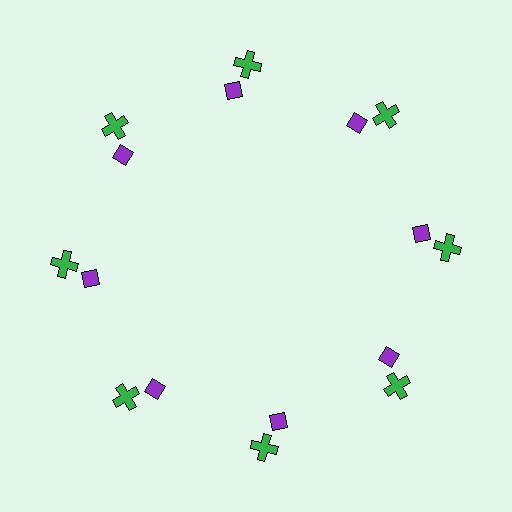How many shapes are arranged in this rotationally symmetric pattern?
There are 16 shapes, arranged in 8 groups of 2.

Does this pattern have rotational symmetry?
Yes, this pattern has 8-fold rotational symmetry. It looks the same after rotating 45 degrees around the center.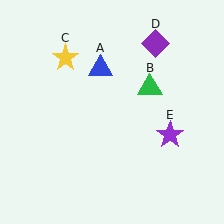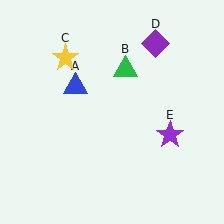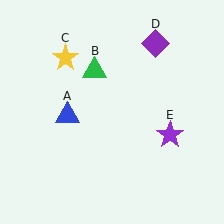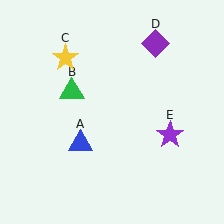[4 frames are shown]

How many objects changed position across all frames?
2 objects changed position: blue triangle (object A), green triangle (object B).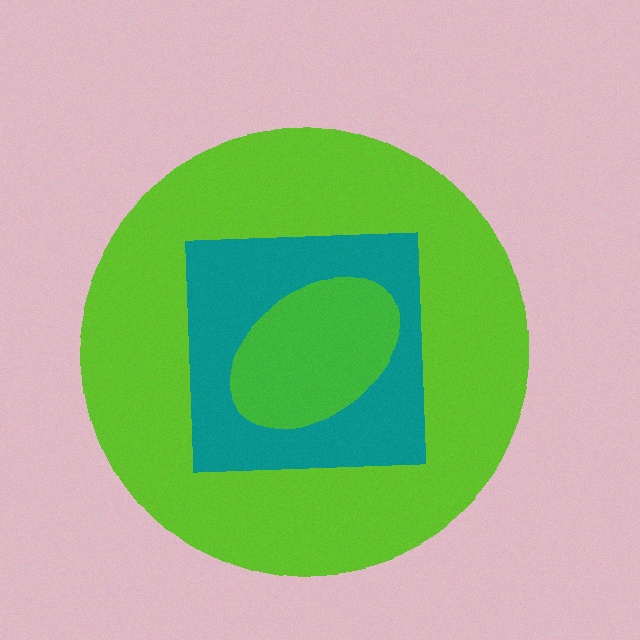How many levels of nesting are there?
3.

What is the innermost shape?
The green ellipse.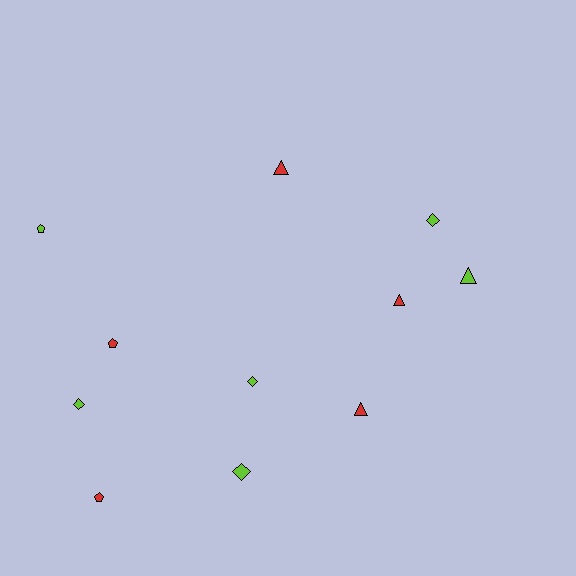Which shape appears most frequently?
Triangle, with 4 objects.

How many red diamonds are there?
There are no red diamonds.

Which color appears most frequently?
Lime, with 6 objects.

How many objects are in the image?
There are 11 objects.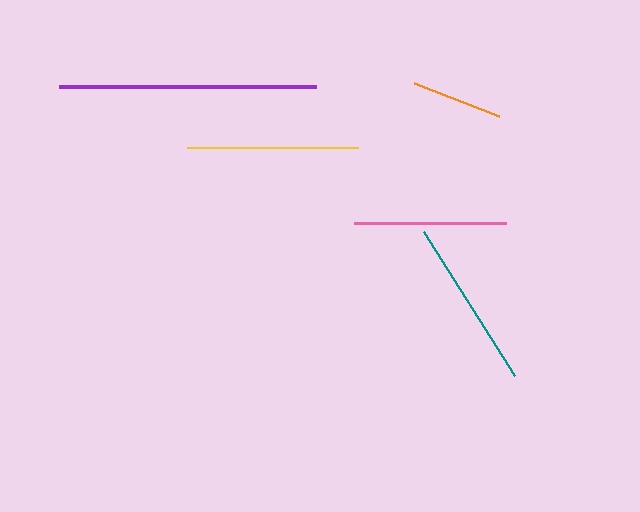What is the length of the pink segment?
The pink segment is approximately 151 pixels long.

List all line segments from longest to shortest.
From longest to shortest: purple, yellow, teal, pink, orange.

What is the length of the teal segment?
The teal segment is approximately 170 pixels long.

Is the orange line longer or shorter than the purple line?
The purple line is longer than the orange line.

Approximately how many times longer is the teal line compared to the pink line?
The teal line is approximately 1.1 times the length of the pink line.